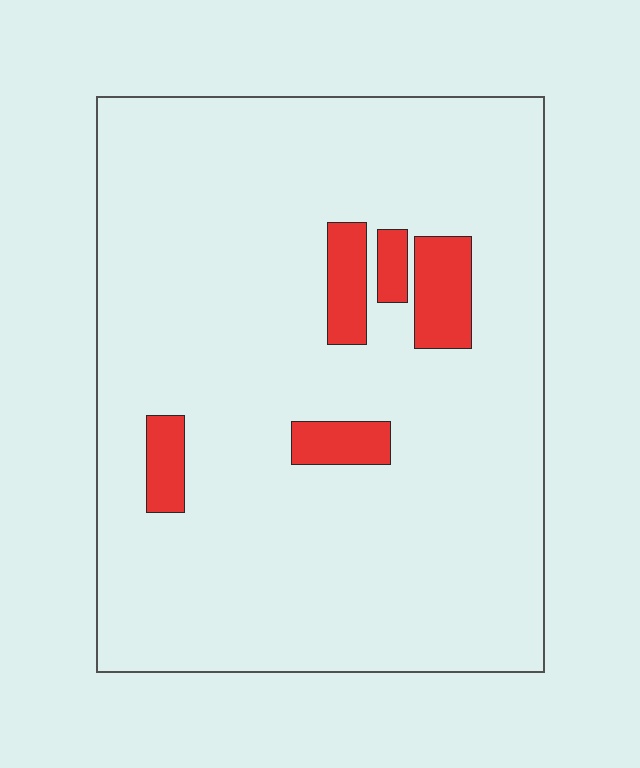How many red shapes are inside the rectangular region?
5.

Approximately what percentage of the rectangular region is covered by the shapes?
Approximately 10%.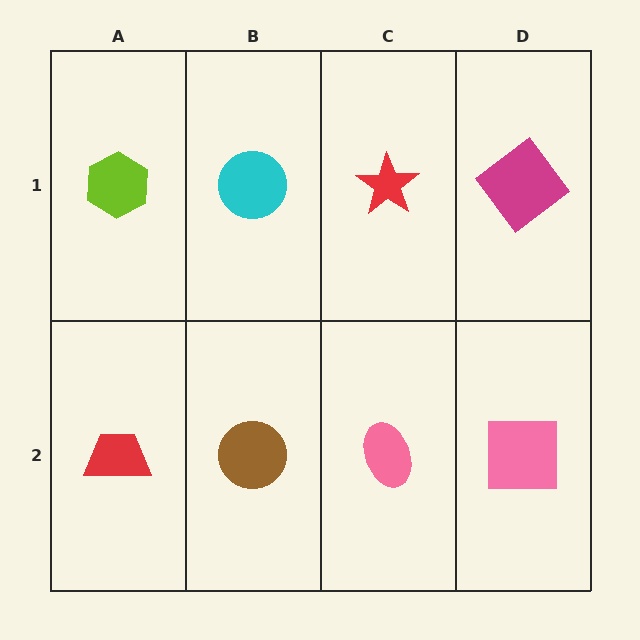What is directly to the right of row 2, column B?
A pink ellipse.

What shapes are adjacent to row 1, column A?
A red trapezoid (row 2, column A), a cyan circle (row 1, column B).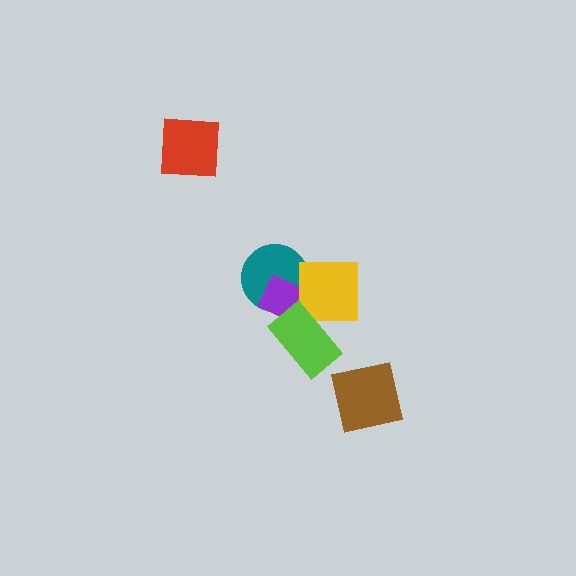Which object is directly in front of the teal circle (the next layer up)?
The purple rectangle is directly in front of the teal circle.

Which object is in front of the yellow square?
The lime rectangle is in front of the yellow square.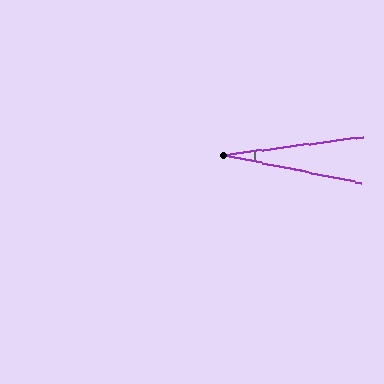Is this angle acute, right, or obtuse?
It is acute.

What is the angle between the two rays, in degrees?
Approximately 19 degrees.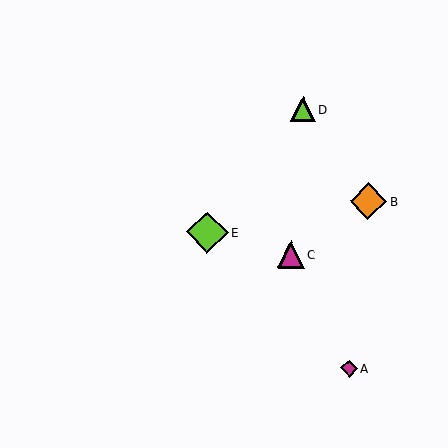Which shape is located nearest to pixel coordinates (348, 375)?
The magenta diamond (labeled A) at (349, 368) is nearest to that location.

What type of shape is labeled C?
Shape C is a magenta triangle.